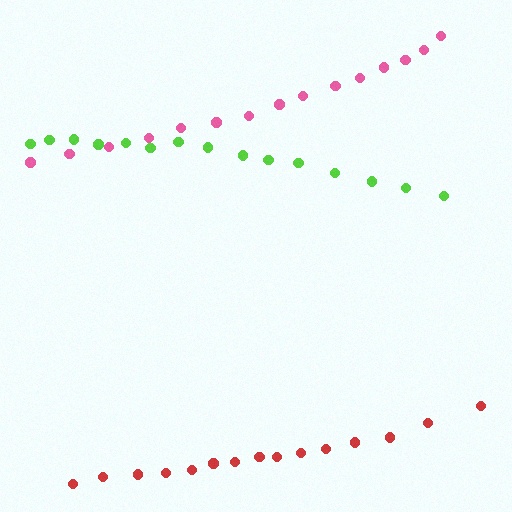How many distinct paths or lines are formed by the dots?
There are 3 distinct paths.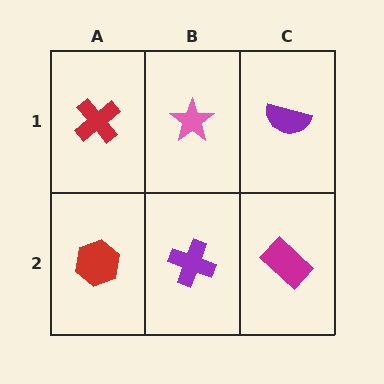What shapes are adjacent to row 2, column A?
A red cross (row 1, column A), a purple cross (row 2, column B).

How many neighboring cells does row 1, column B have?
3.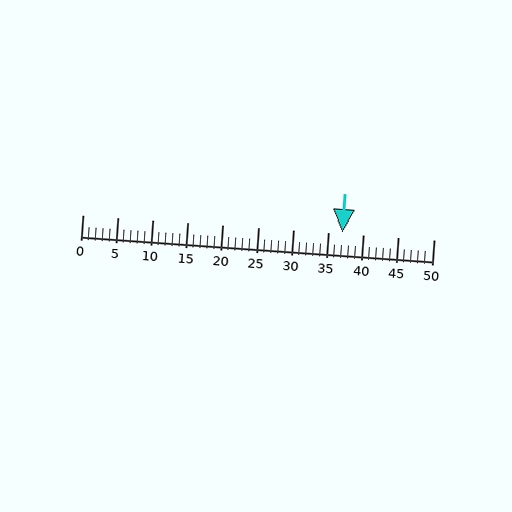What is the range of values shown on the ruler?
The ruler shows values from 0 to 50.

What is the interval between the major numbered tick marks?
The major tick marks are spaced 5 units apart.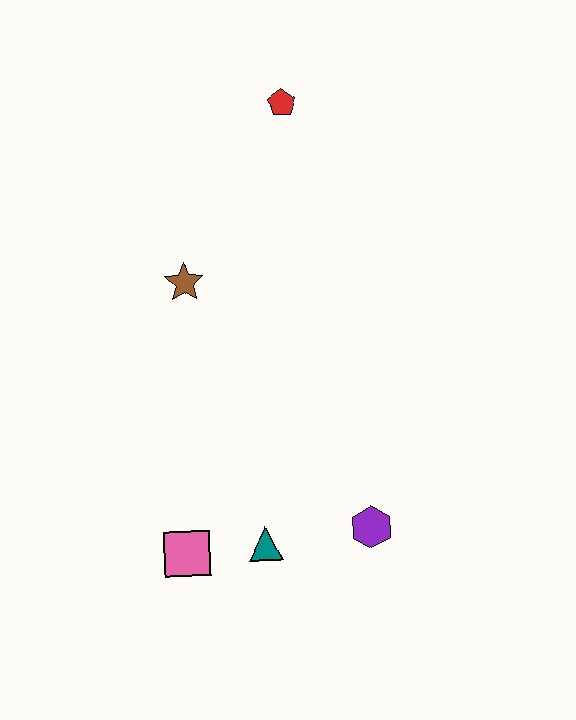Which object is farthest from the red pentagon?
The pink square is farthest from the red pentagon.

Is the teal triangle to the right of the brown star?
Yes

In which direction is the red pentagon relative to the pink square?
The red pentagon is above the pink square.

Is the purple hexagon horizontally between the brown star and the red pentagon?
No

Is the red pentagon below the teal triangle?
No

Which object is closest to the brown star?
The red pentagon is closest to the brown star.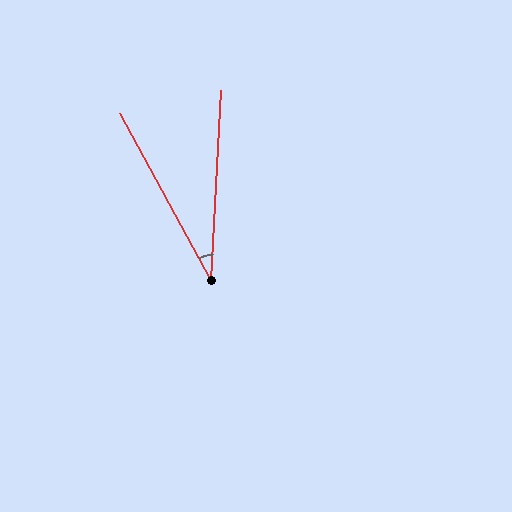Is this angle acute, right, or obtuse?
It is acute.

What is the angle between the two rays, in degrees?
Approximately 32 degrees.